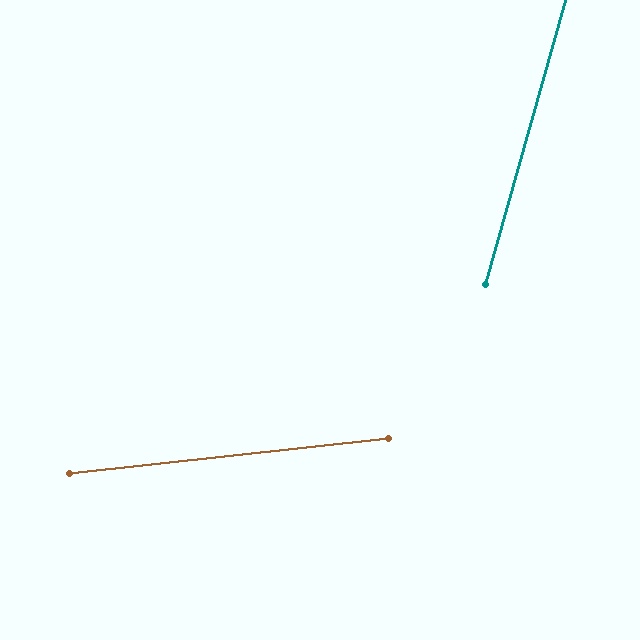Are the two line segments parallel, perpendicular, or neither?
Neither parallel nor perpendicular — they differ by about 68°.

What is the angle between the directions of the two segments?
Approximately 68 degrees.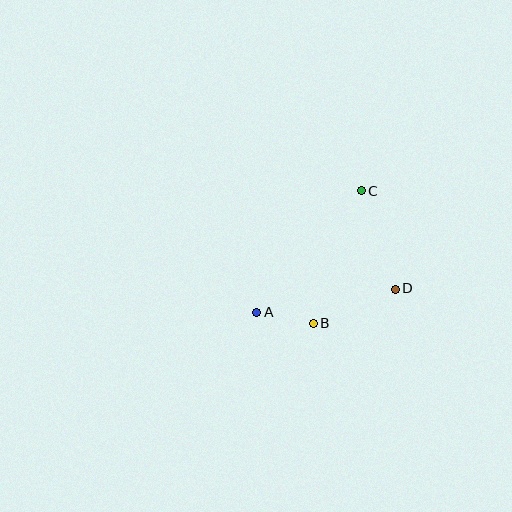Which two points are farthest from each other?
Points A and C are farthest from each other.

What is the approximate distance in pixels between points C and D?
The distance between C and D is approximately 103 pixels.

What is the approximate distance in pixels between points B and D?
The distance between B and D is approximately 88 pixels.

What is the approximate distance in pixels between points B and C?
The distance between B and C is approximately 140 pixels.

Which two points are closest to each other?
Points A and B are closest to each other.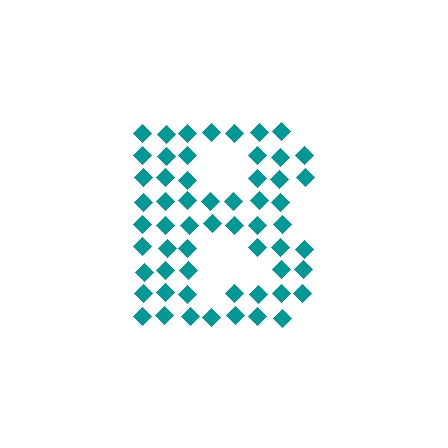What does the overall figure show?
The overall figure shows the letter B.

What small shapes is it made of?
It is made of small diamonds.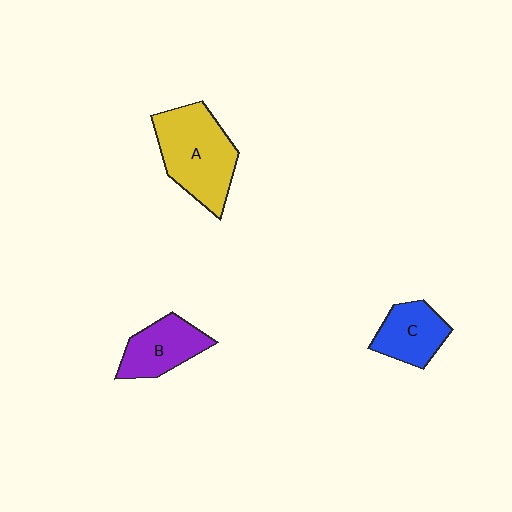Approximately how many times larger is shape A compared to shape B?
Approximately 1.6 times.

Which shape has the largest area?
Shape A (yellow).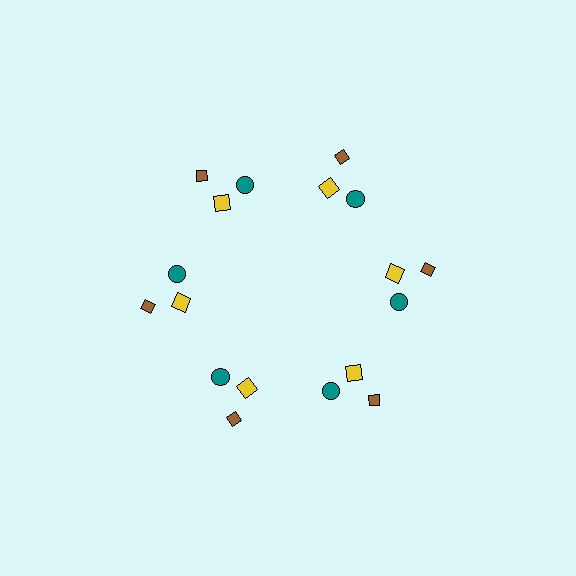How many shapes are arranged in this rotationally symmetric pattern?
There are 18 shapes, arranged in 6 groups of 3.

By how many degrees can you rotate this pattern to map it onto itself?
The pattern maps onto itself every 60 degrees of rotation.